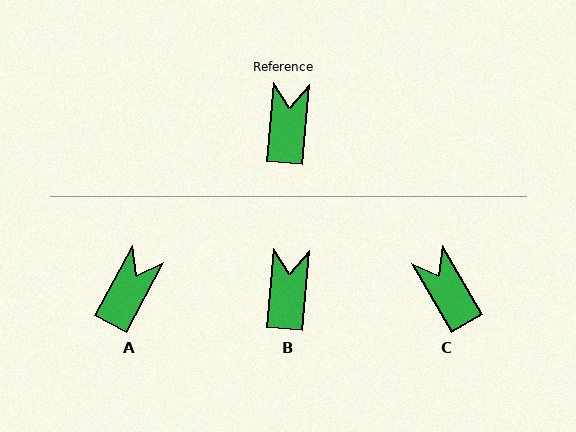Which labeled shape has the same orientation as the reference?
B.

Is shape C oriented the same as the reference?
No, it is off by about 35 degrees.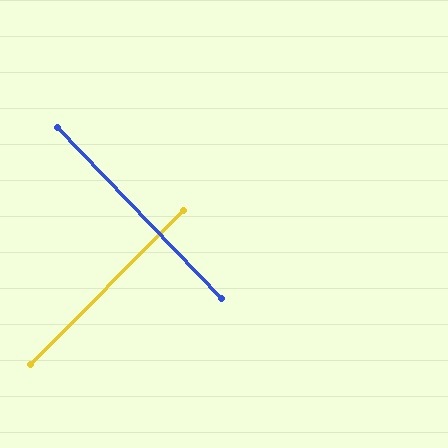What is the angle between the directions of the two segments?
Approximately 89 degrees.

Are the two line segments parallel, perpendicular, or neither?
Perpendicular — they meet at approximately 89°.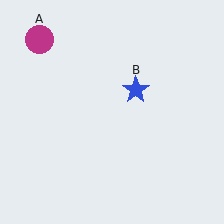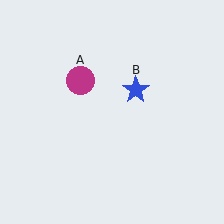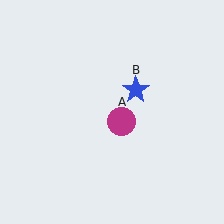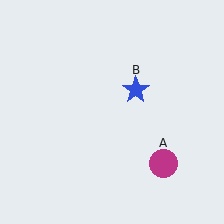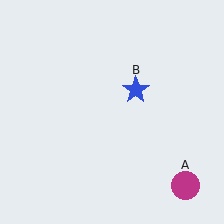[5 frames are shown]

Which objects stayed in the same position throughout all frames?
Blue star (object B) remained stationary.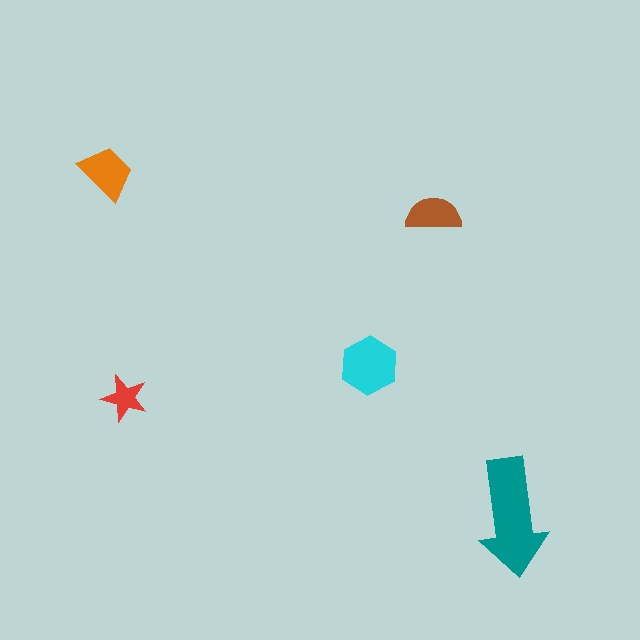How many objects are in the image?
There are 5 objects in the image.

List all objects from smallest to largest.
The red star, the brown semicircle, the orange trapezoid, the cyan hexagon, the teal arrow.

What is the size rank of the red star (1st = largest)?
5th.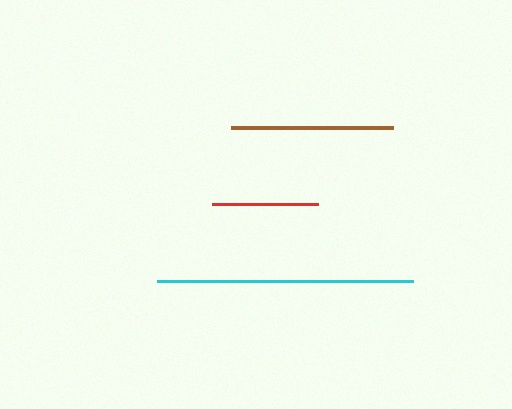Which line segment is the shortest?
The red line is the shortest at approximately 106 pixels.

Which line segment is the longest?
The cyan line is the longest at approximately 257 pixels.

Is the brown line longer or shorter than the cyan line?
The cyan line is longer than the brown line.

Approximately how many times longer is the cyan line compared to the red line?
The cyan line is approximately 2.4 times the length of the red line.